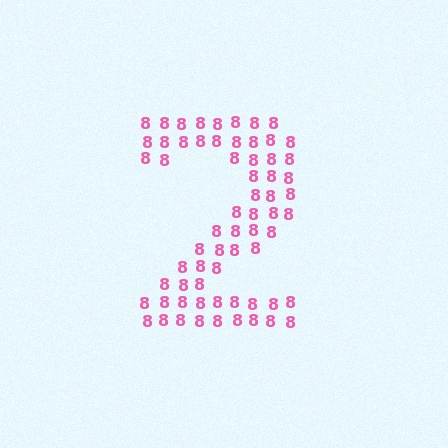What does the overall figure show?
The overall figure shows the digit 2.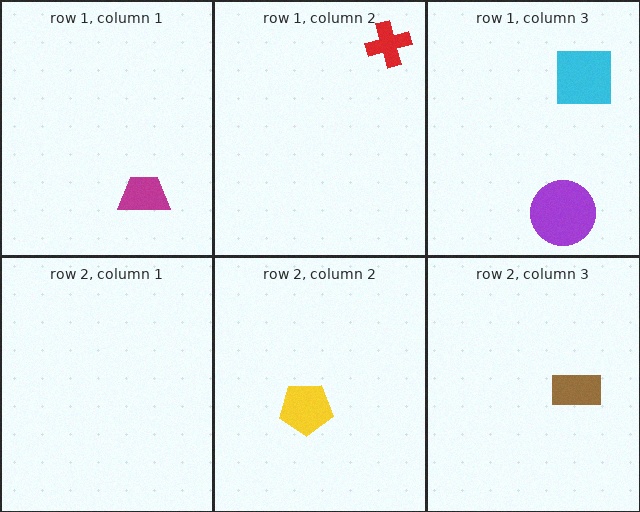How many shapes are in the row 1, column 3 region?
2.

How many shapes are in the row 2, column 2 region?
1.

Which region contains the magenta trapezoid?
The row 1, column 1 region.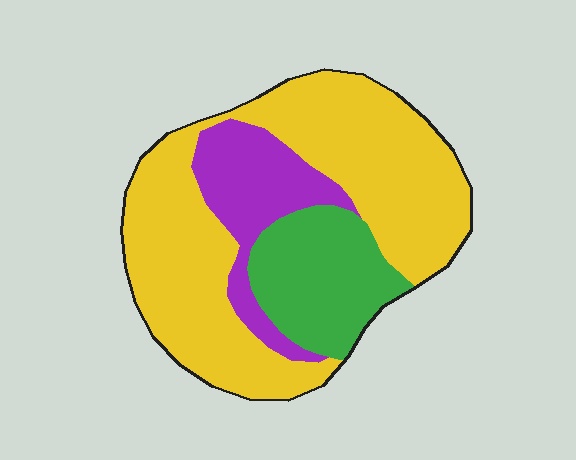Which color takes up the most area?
Yellow, at roughly 60%.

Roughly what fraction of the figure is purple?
Purple takes up less than a quarter of the figure.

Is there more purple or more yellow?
Yellow.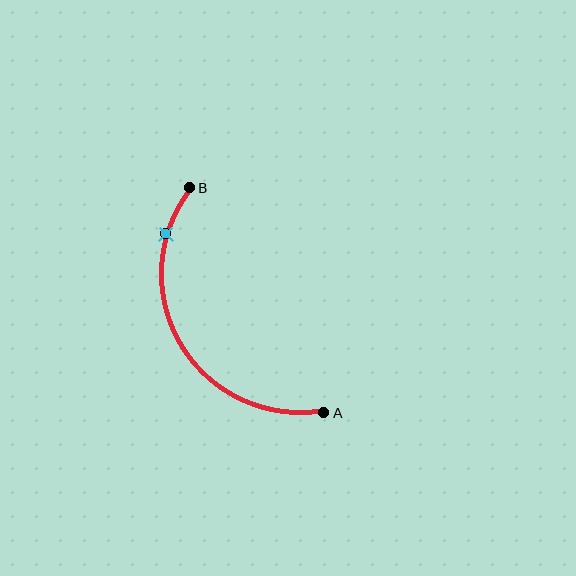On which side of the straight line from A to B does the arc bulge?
The arc bulges to the left of the straight line connecting A and B.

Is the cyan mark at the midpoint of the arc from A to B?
No. The cyan mark lies on the arc but is closer to endpoint B. The arc midpoint would be at the point on the curve equidistant along the arc from both A and B.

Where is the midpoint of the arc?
The arc midpoint is the point on the curve farthest from the straight line joining A and B. It sits to the left of that line.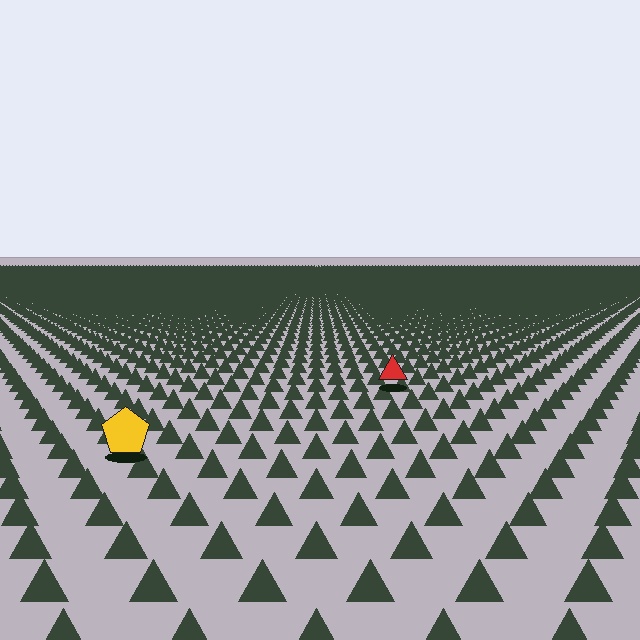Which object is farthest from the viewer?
The red triangle is farthest from the viewer. It appears smaller and the ground texture around it is denser.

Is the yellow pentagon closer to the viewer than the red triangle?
Yes. The yellow pentagon is closer — you can tell from the texture gradient: the ground texture is coarser near it.